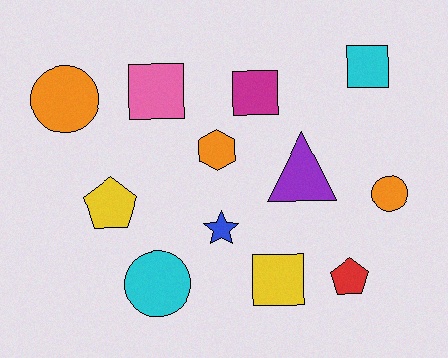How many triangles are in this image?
There is 1 triangle.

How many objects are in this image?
There are 12 objects.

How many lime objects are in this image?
There are no lime objects.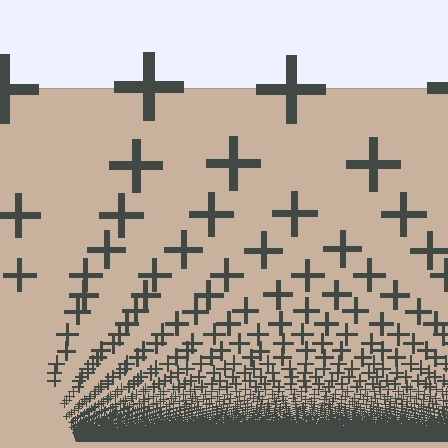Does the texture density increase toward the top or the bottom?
Density increases toward the bottom.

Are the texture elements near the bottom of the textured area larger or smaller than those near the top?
Smaller. The gradient is inverted — elements near the bottom are smaller and denser.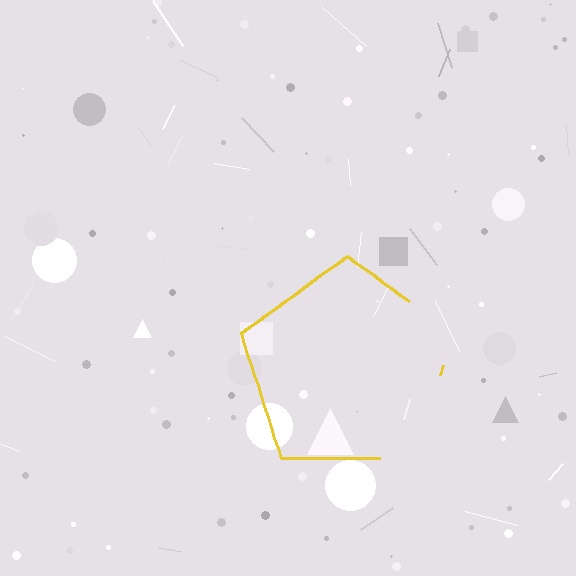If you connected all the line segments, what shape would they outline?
They would outline a pentagon.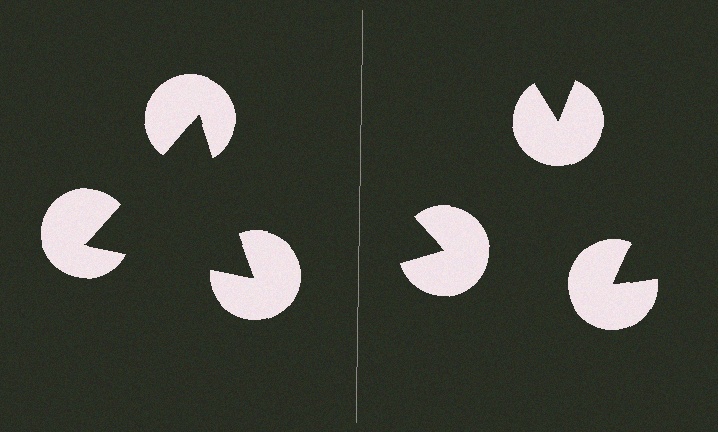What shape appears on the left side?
An illusory triangle.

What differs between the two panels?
The pac-man discs are positioned identically on both sides; only the wedge orientations differ. On the left they align to a triangle; on the right they are misaligned.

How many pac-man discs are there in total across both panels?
6 — 3 on each side.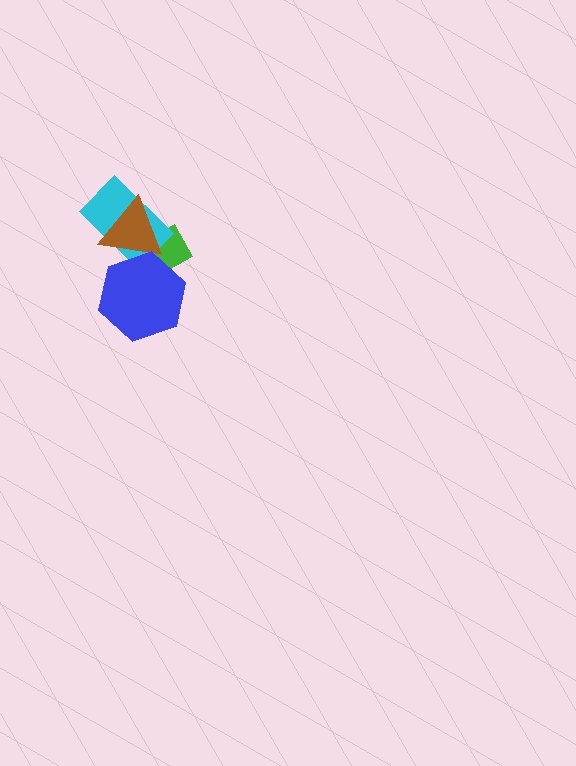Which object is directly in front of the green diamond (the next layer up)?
The cyan rectangle is directly in front of the green diamond.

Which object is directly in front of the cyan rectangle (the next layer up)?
The brown triangle is directly in front of the cyan rectangle.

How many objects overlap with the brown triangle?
3 objects overlap with the brown triangle.